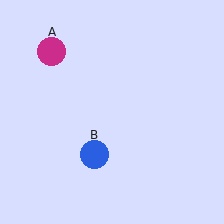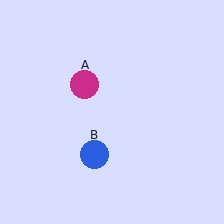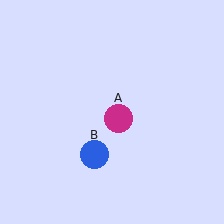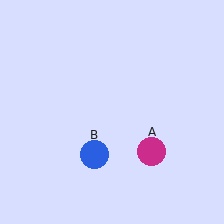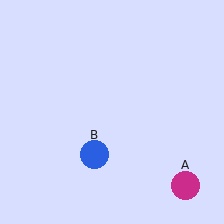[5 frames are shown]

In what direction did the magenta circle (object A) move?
The magenta circle (object A) moved down and to the right.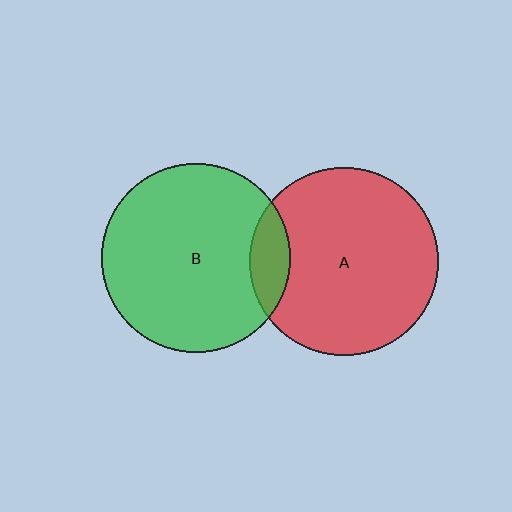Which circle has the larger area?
Circle B (green).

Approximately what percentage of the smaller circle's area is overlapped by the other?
Approximately 10%.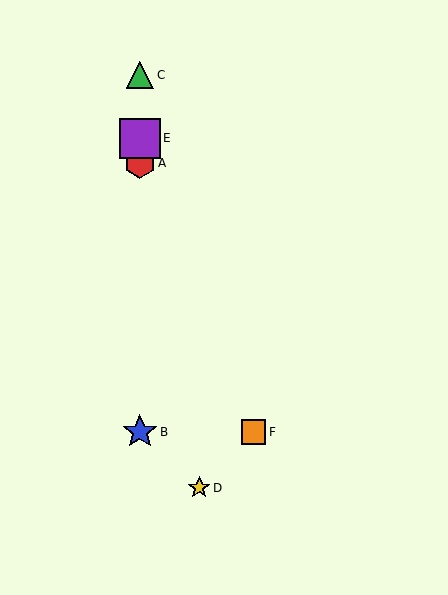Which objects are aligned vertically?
Objects A, B, C, E are aligned vertically.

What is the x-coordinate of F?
Object F is at x≈254.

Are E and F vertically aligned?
No, E is at x≈140 and F is at x≈254.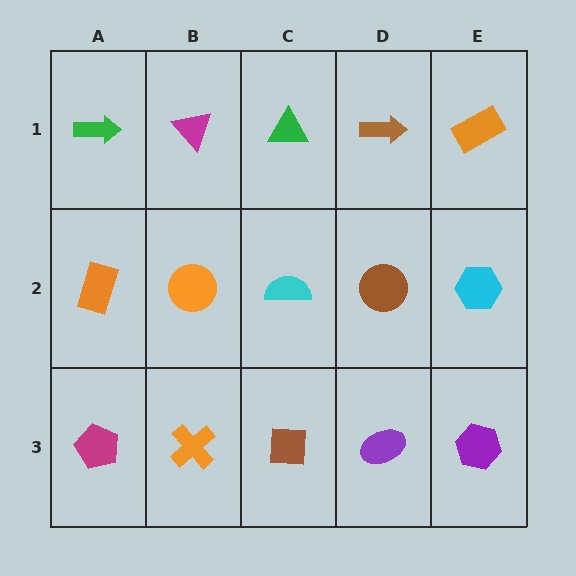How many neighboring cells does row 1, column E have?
2.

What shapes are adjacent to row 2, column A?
A green arrow (row 1, column A), a magenta pentagon (row 3, column A), an orange circle (row 2, column B).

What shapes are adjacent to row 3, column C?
A cyan semicircle (row 2, column C), an orange cross (row 3, column B), a purple ellipse (row 3, column D).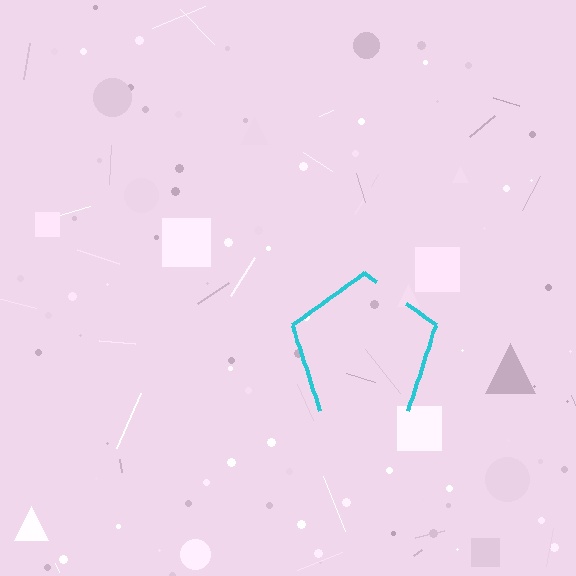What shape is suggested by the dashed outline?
The dashed outline suggests a pentagon.